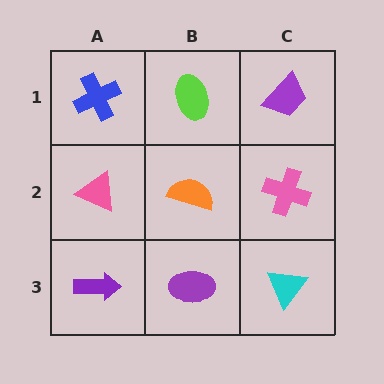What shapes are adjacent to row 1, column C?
A pink cross (row 2, column C), a lime ellipse (row 1, column B).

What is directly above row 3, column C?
A pink cross.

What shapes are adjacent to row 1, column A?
A pink triangle (row 2, column A), a lime ellipse (row 1, column B).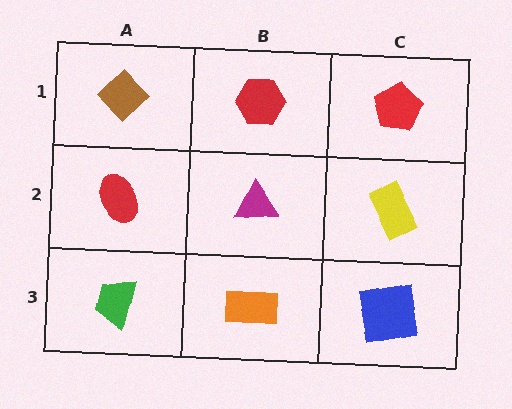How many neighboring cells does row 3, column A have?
2.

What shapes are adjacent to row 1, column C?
A yellow rectangle (row 2, column C), a red hexagon (row 1, column B).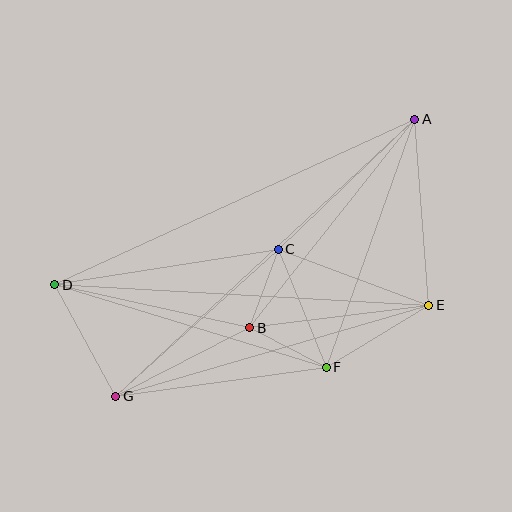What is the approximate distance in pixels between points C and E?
The distance between C and E is approximately 161 pixels.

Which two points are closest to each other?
Points B and C are closest to each other.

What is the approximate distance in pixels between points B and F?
The distance between B and F is approximately 86 pixels.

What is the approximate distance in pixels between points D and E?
The distance between D and E is approximately 375 pixels.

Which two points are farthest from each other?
Points A and G are farthest from each other.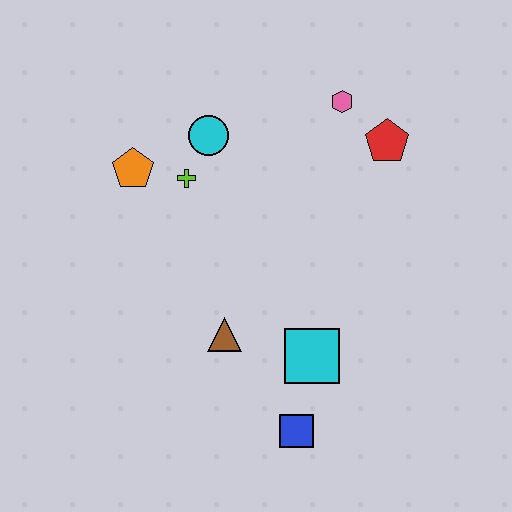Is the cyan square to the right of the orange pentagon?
Yes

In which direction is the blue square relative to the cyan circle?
The blue square is below the cyan circle.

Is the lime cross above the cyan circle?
No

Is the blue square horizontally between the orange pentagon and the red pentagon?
Yes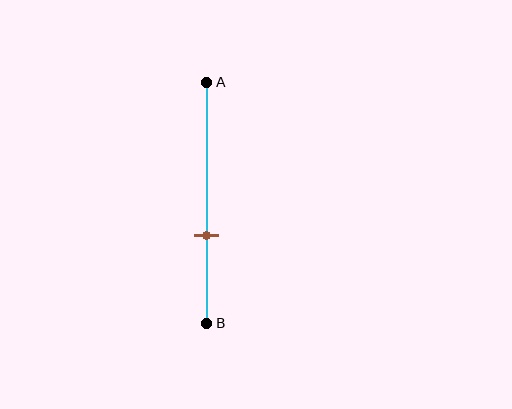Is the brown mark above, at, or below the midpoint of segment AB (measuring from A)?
The brown mark is below the midpoint of segment AB.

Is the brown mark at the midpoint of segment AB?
No, the mark is at about 65% from A, not at the 50% midpoint.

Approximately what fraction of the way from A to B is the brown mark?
The brown mark is approximately 65% of the way from A to B.